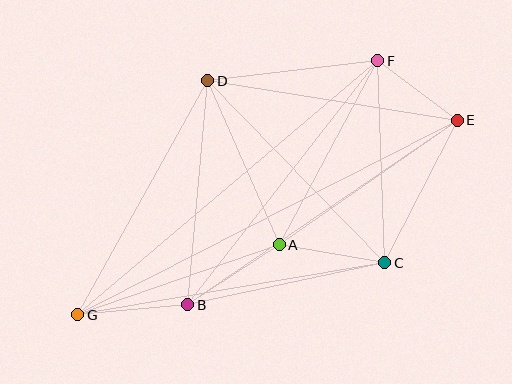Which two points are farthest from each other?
Points E and G are farthest from each other.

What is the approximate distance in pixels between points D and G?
The distance between D and G is approximately 268 pixels.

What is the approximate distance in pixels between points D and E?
The distance between D and E is approximately 253 pixels.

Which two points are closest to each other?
Points E and F are closest to each other.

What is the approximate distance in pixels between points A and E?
The distance between A and E is approximately 217 pixels.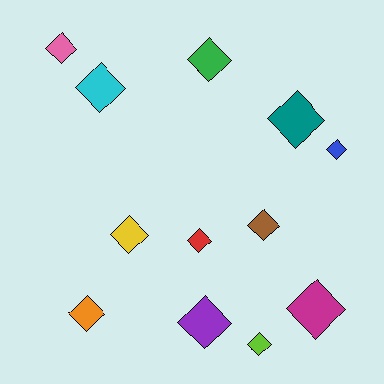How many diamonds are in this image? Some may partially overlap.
There are 12 diamonds.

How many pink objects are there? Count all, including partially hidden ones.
There is 1 pink object.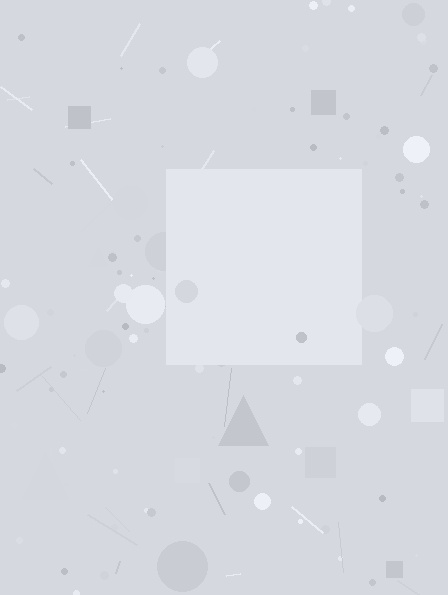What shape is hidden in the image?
A square is hidden in the image.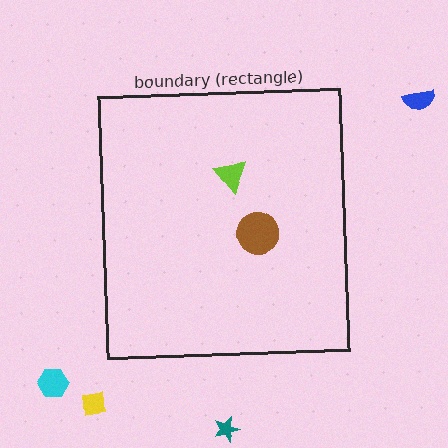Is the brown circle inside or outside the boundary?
Inside.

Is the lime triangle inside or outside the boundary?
Inside.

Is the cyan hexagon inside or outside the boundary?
Outside.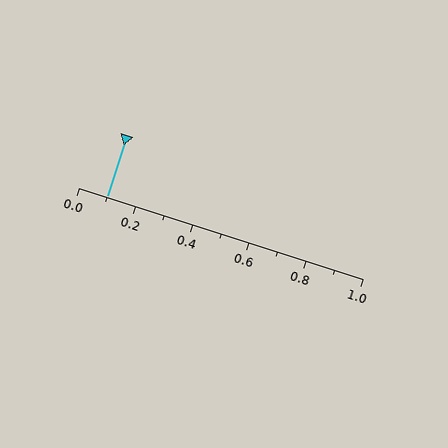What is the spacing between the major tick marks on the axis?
The major ticks are spaced 0.2 apart.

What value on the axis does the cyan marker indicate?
The marker indicates approximately 0.1.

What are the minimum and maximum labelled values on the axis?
The axis runs from 0.0 to 1.0.